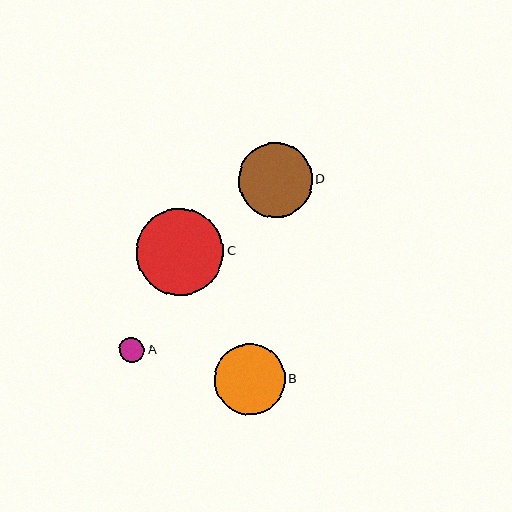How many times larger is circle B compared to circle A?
Circle B is approximately 2.8 times the size of circle A.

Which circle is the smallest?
Circle A is the smallest with a size of approximately 25 pixels.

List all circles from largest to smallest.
From largest to smallest: C, D, B, A.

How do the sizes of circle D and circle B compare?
Circle D and circle B are approximately the same size.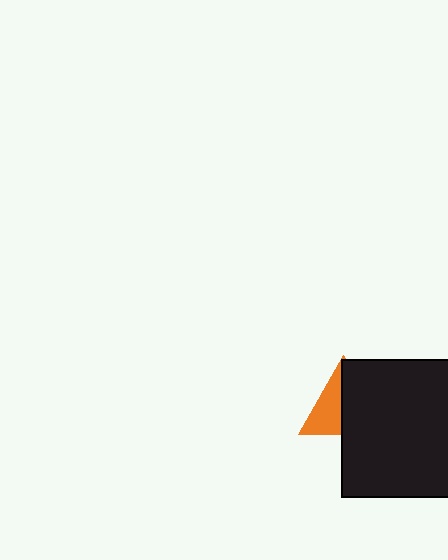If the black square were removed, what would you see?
You would see the complete orange triangle.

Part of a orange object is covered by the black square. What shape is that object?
It is a triangle.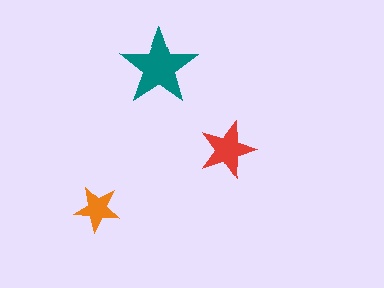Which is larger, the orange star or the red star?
The red one.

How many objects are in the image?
There are 3 objects in the image.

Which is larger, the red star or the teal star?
The teal one.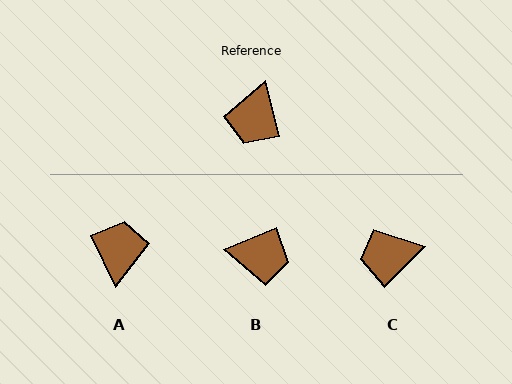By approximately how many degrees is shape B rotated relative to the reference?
Approximately 99 degrees counter-clockwise.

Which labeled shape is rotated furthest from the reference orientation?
A, about 168 degrees away.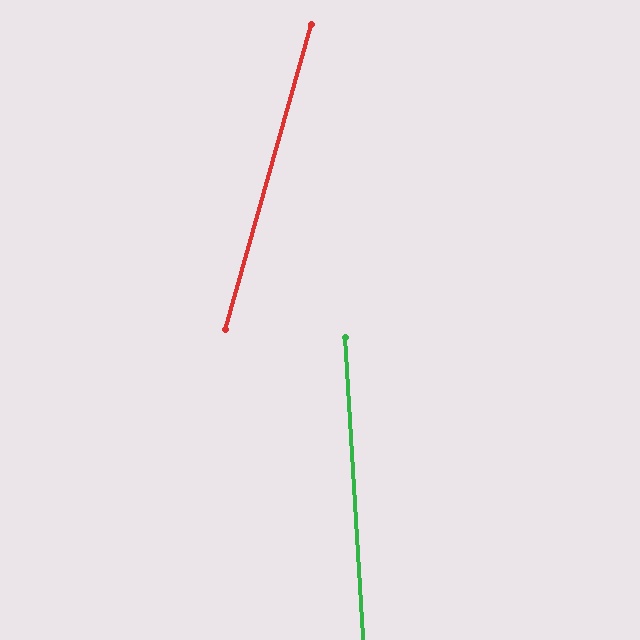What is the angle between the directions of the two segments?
Approximately 19 degrees.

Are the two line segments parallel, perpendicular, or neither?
Neither parallel nor perpendicular — they differ by about 19°.